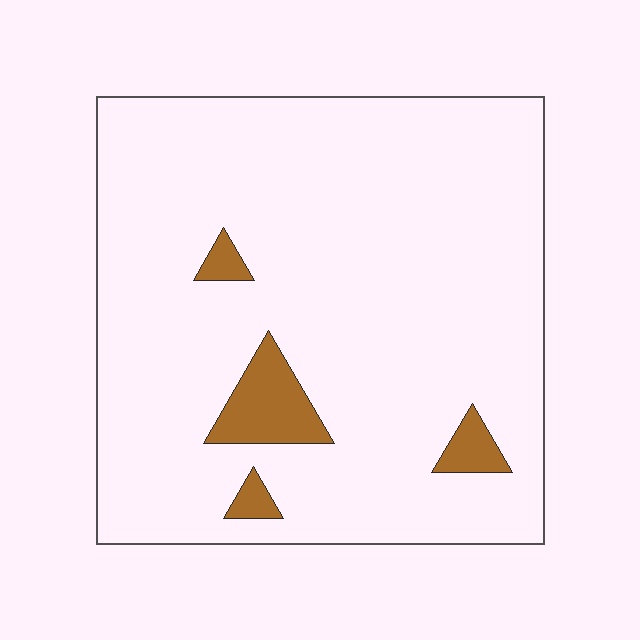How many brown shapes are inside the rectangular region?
4.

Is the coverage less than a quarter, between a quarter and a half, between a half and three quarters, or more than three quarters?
Less than a quarter.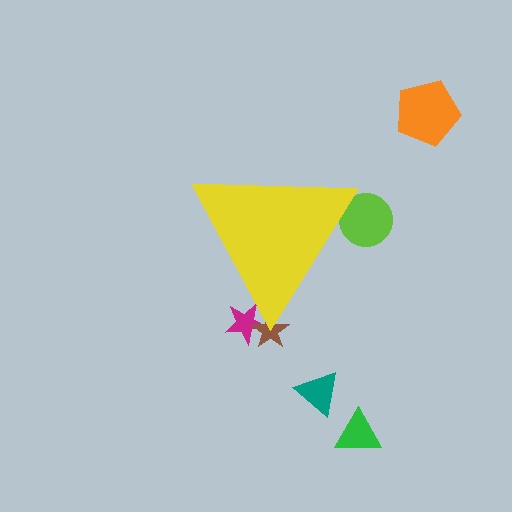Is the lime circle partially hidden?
Yes, the lime circle is partially hidden behind the yellow triangle.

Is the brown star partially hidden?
Yes, the brown star is partially hidden behind the yellow triangle.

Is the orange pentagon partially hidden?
No, the orange pentagon is fully visible.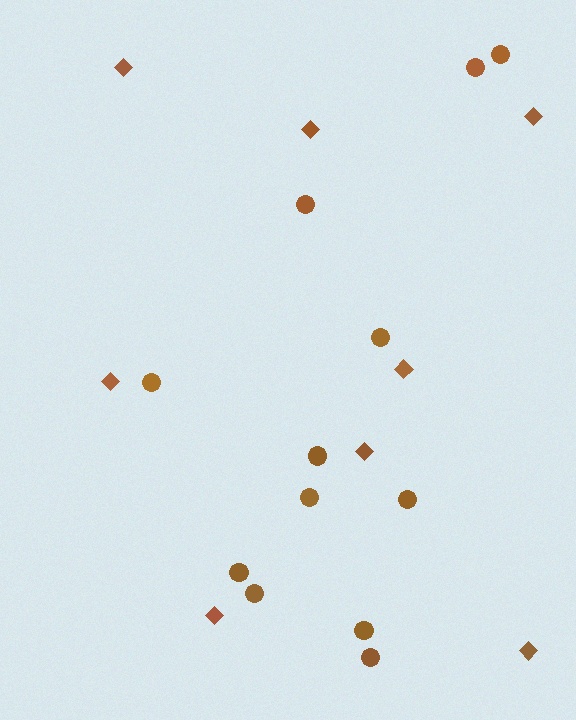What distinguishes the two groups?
There are 2 groups: one group of circles (12) and one group of diamonds (8).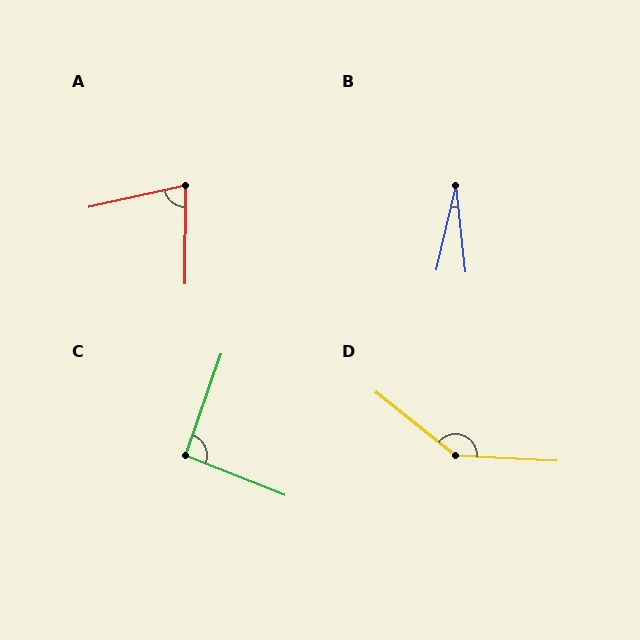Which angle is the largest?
D, at approximately 144 degrees.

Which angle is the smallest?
B, at approximately 19 degrees.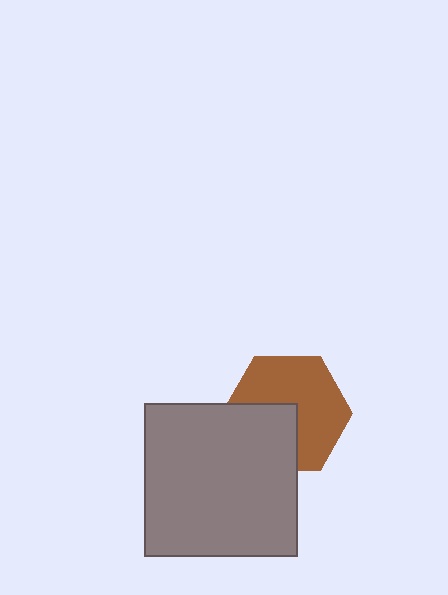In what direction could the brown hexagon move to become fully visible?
The brown hexagon could move toward the upper-right. That would shift it out from behind the gray square entirely.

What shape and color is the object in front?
The object in front is a gray square.